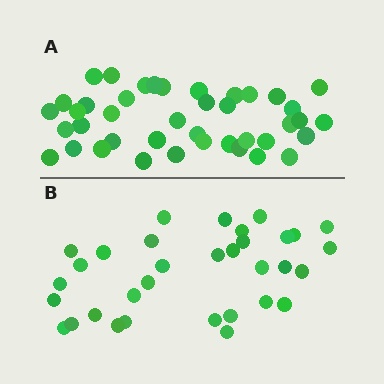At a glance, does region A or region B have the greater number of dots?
Region A (the top region) has more dots.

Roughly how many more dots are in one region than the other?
Region A has roughly 8 or so more dots than region B.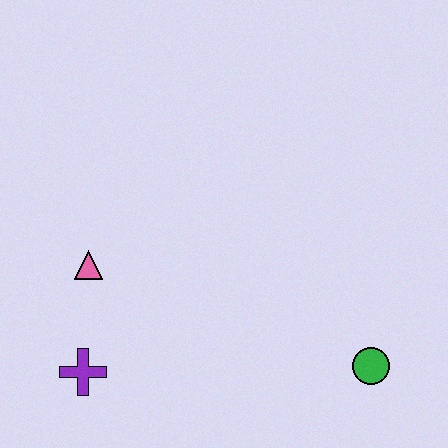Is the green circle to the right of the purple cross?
Yes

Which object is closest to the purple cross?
The pink triangle is closest to the purple cross.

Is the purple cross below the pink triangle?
Yes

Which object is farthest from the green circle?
The pink triangle is farthest from the green circle.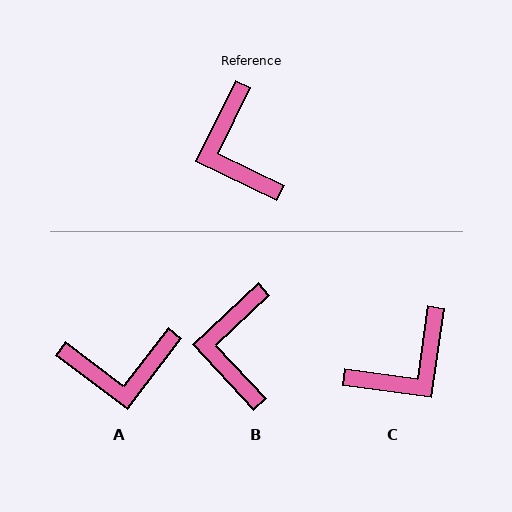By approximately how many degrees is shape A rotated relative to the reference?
Approximately 79 degrees counter-clockwise.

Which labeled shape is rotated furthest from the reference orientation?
C, about 108 degrees away.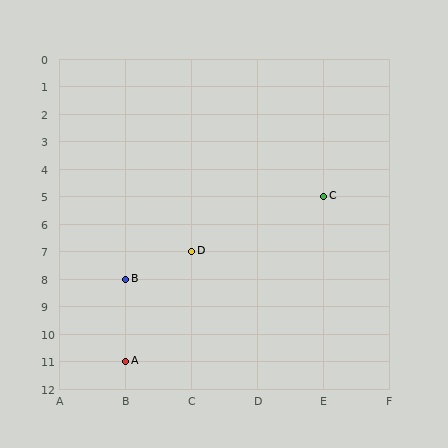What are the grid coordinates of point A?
Point A is at grid coordinates (B, 11).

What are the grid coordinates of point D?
Point D is at grid coordinates (C, 7).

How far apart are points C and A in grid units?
Points C and A are 3 columns and 6 rows apart (about 6.7 grid units diagonally).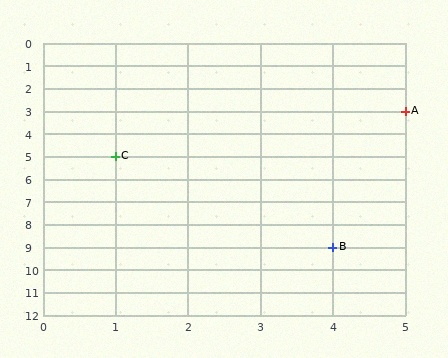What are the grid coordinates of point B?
Point B is at grid coordinates (4, 9).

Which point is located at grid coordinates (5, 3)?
Point A is at (5, 3).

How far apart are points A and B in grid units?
Points A and B are 1 column and 6 rows apart (about 6.1 grid units diagonally).